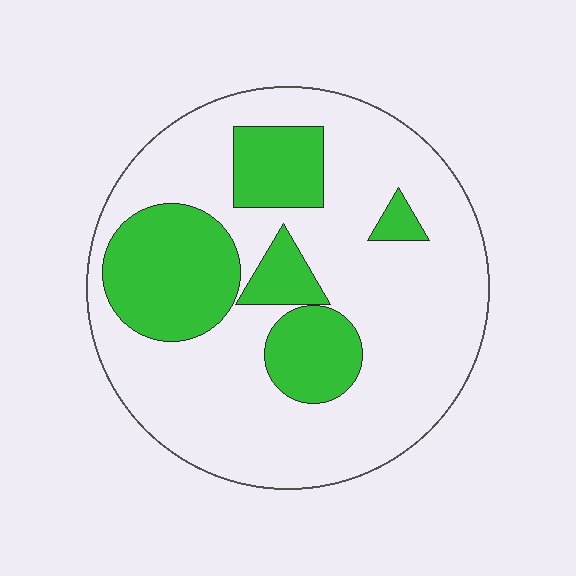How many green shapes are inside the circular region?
5.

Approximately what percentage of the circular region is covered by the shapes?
Approximately 30%.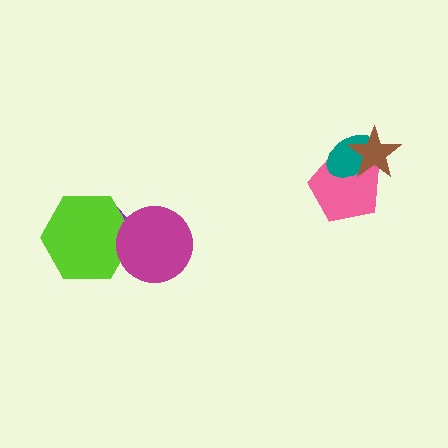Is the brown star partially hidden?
No, no other shape covers it.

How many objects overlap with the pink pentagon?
2 objects overlap with the pink pentagon.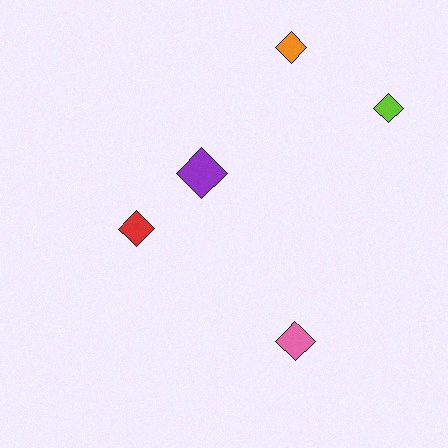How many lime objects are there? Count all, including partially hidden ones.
There is 1 lime object.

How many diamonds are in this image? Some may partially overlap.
There are 5 diamonds.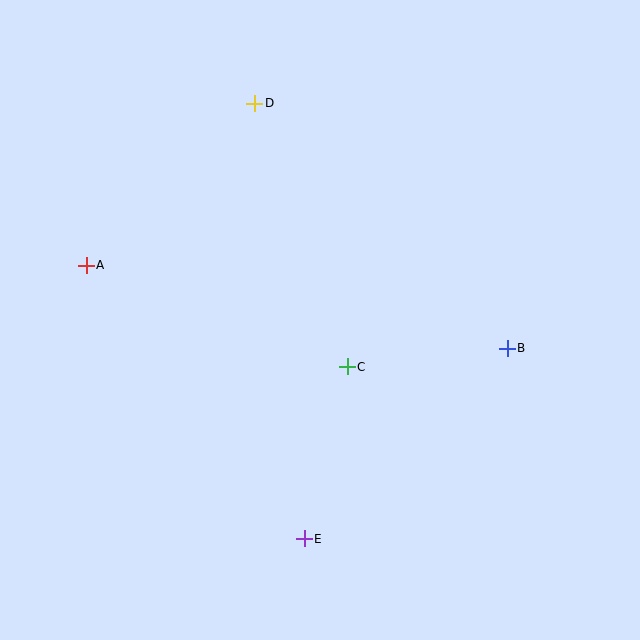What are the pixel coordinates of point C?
Point C is at (347, 367).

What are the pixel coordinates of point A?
Point A is at (86, 265).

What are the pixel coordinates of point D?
Point D is at (255, 103).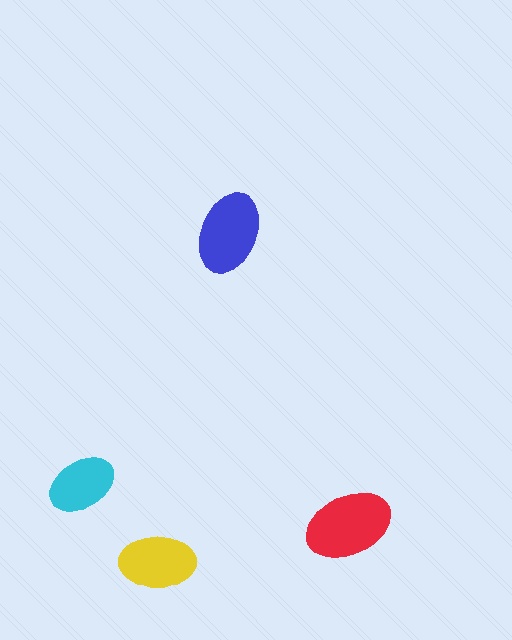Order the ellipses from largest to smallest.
the red one, the blue one, the yellow one, the cyan one.